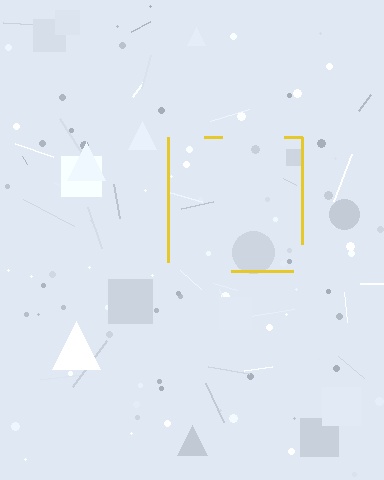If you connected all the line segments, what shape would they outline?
They would outline a square.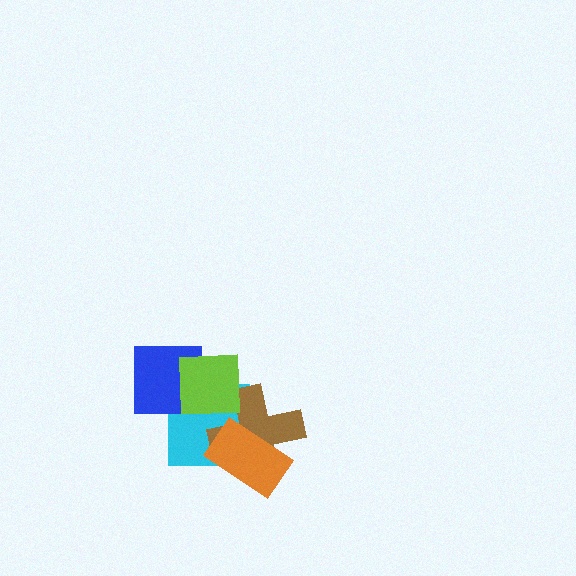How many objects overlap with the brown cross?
3 objects overlap with the brown cross.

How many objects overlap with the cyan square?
4 objects overlap with the cyan square.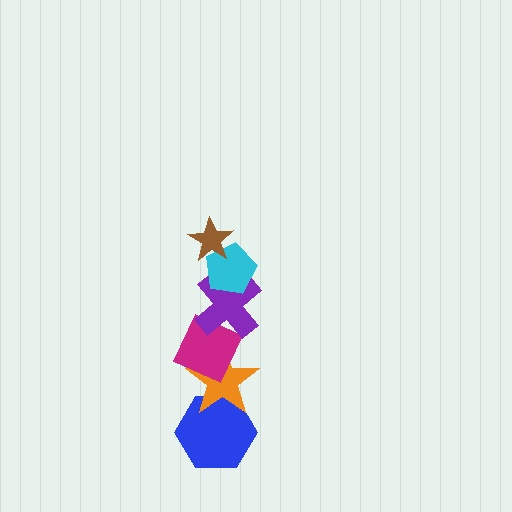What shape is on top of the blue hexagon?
The orange star is on top of the blue hexagon.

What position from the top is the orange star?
The orange star is 5th from the top.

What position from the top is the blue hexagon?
The blue hexagon is 6th from the top.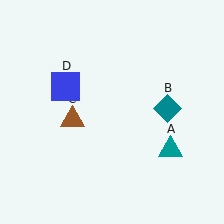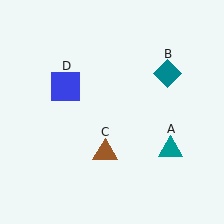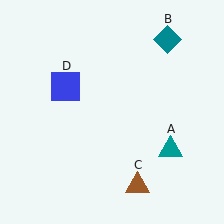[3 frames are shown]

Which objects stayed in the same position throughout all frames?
Teal triangle (object A) and blue square (object D) remained stationary.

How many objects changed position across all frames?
2 objects changed position: teal diamond (object B), brown triangle (object C).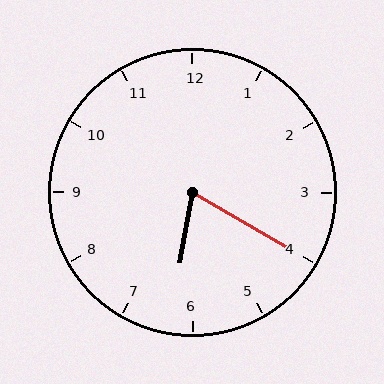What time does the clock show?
6:20.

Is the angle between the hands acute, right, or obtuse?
It is acute.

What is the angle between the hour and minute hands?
Approximately 70 degrees.